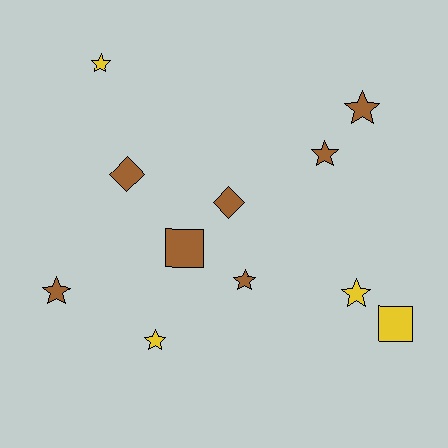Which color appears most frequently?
Brown, with 7 objects.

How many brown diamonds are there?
There are 2 brown diamonds.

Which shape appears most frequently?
Star, with 7 objects.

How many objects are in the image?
There are 11 objects.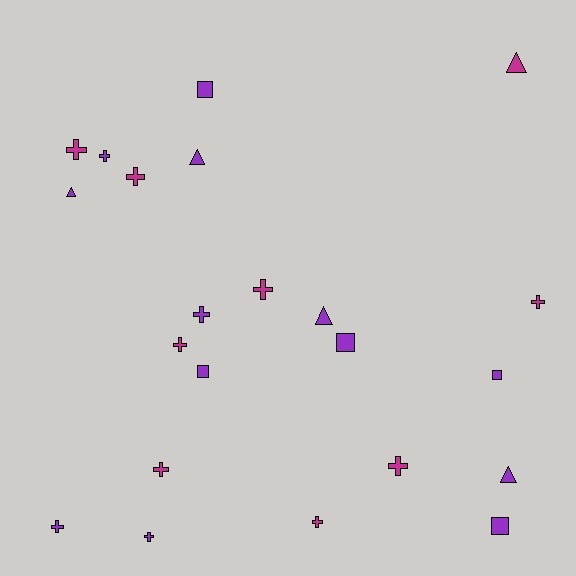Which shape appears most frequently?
Cross, with 12 objects.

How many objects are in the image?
There are 22 objects.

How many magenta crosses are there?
There are 8 magenta crosses.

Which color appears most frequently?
Purple, with 13 objects.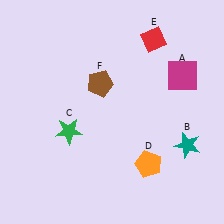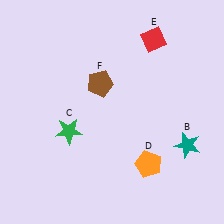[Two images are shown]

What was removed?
The magenta square (A) was removed in Image 2.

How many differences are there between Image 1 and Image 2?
There is 1 difference between the two images.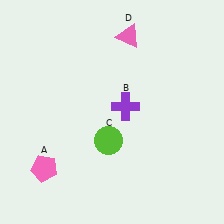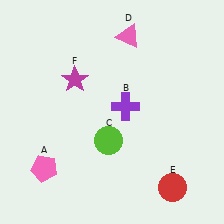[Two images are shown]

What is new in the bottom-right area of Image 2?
A red circle (E) was added in the bottom-right area of Image 2.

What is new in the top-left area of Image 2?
A magenta star (F) was added in the top-left area of Image 2.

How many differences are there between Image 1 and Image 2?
There are 2 differences between the two images.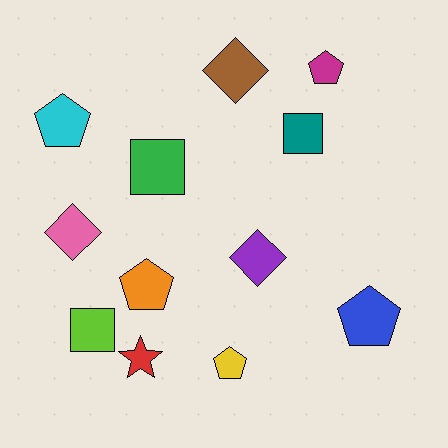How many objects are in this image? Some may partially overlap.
There are 12 objects.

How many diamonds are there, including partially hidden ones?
There are 3 diamonds.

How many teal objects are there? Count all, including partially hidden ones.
There is 1 teal object.